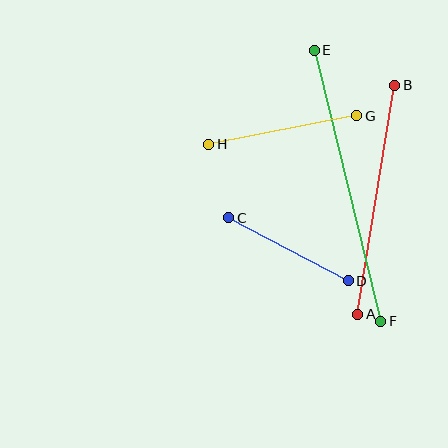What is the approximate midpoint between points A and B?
The midpoint is at approximately (376, 200) pixels.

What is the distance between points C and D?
The distance is approximately 135 pixels.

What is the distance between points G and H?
The distance is approximately 151 pixels.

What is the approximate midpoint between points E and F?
The midpoint is at approximately (348, 186) pixels.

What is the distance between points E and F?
The distance is approximately 279 pixels.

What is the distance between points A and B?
The distance is approximately 232 pixels.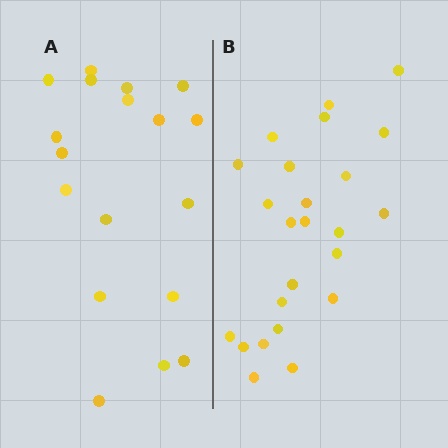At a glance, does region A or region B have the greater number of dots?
Region B (the right region) has more dots.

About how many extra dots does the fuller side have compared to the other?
Region B has about 6 more dots than region A.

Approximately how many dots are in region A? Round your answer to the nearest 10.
About 20 dots. (The exact count is 18, which rounds to 20.)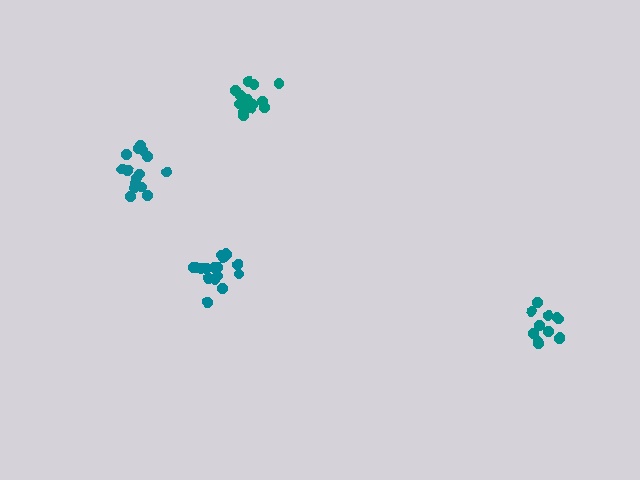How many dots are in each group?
Group 1: 15 dots, Group 2: 17 dots, Group 3: 12 dots, Group 4: 15 dots (59 total).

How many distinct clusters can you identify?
There are 4 distinct clusters.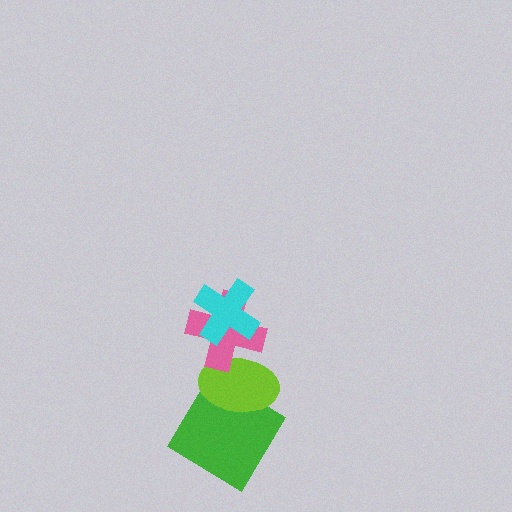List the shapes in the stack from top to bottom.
From top to bottom: the cyan cross, the pink cross, the lime ellipse, the green diamond.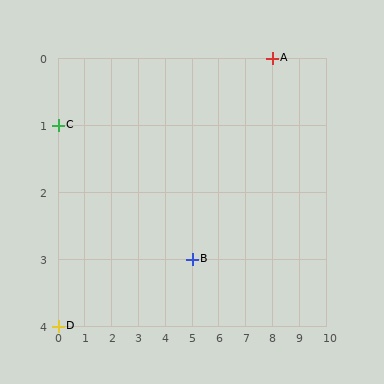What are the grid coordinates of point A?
Point A is at grid coordinates (8, 0).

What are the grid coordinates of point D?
Point D is at grid coordinates (0, 4).